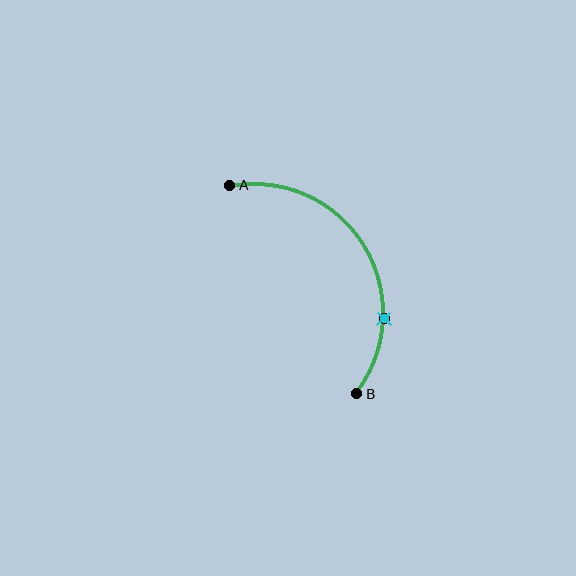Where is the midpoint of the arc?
The arc midpoint is the point on the curve farthest from the straight line joining A and B. It sits to the right of that line.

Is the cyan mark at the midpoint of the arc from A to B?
No. The cyan mark lies on the arc but is closer to endpoint B. The arc midpoint would be at the point on the curve equidistant along the arc from both A and B.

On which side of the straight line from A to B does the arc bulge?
The arc bulges to the right of the straight line connecting A and B.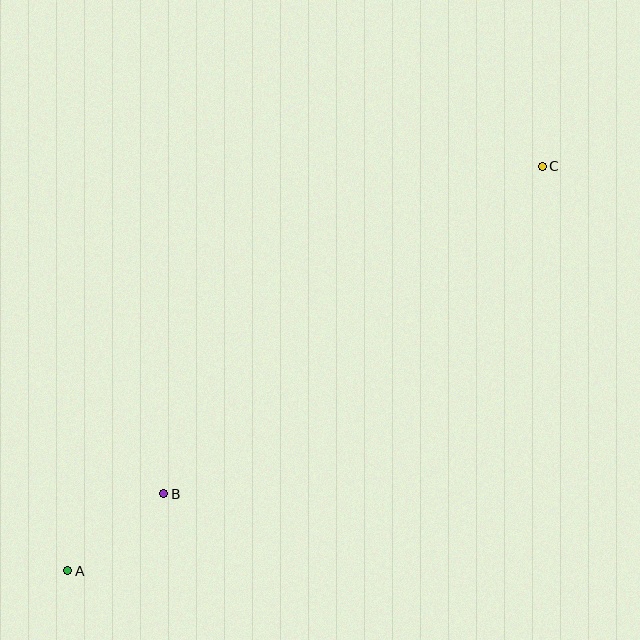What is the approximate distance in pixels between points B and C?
The distance between B and C is approximately 500 pixels.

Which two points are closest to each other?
Points A and B are closest to each other.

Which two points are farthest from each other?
Points A and C are farthest from each other.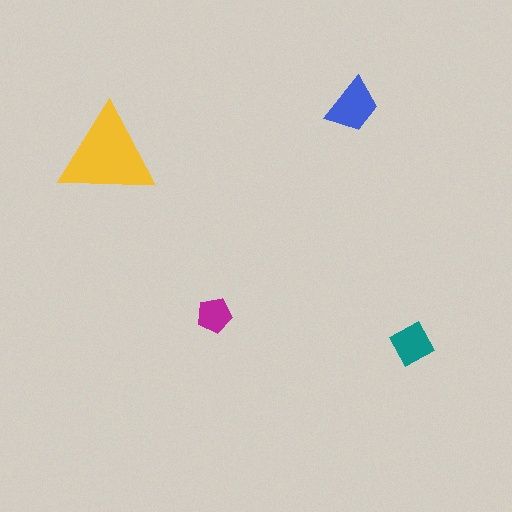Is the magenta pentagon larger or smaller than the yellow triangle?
Smaller.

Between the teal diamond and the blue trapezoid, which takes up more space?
The blue trapezoid.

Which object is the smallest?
The magenta pentagon.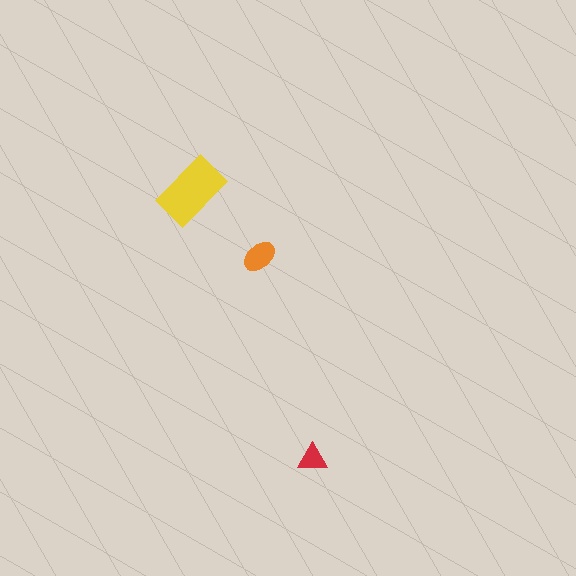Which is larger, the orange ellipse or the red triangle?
The orange ellipse.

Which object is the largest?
The yellow rectangle.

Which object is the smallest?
The red triangle.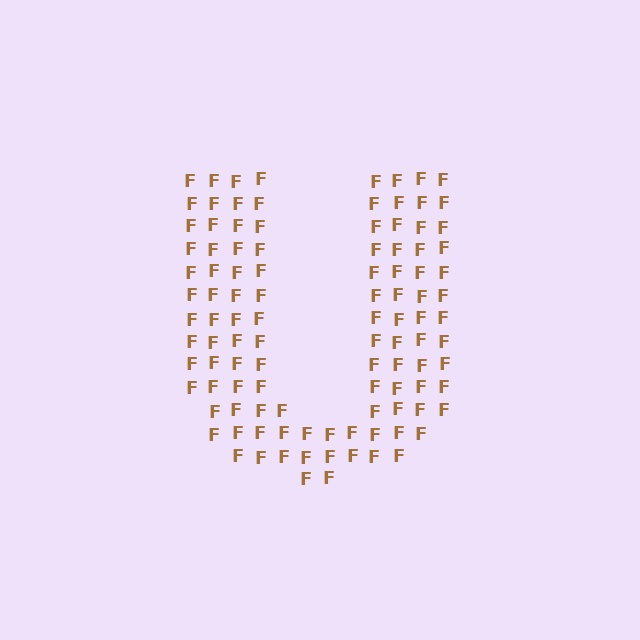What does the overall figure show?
The overall figure shows the letter U.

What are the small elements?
The small elements are letter F's.